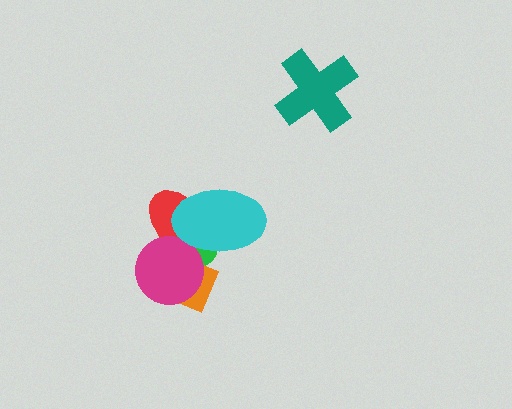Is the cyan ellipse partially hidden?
No, no other shape covers it.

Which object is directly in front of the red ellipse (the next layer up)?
The green ellipse is directly in front of the red ellipse.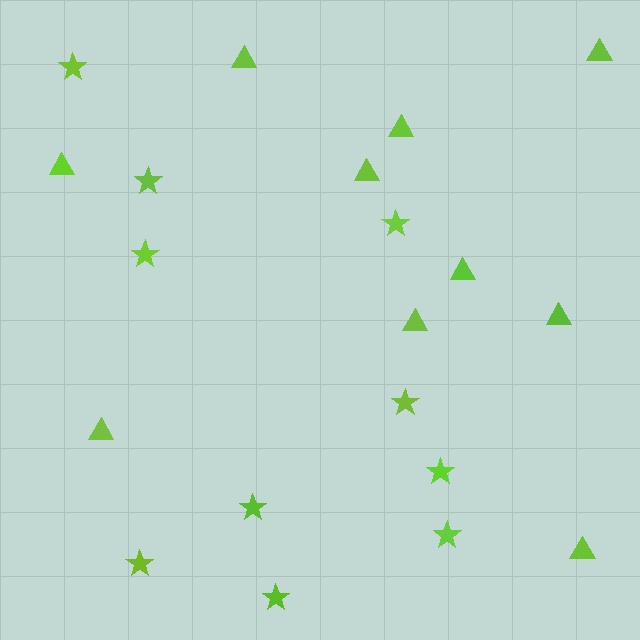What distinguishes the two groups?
There are 2 groups: one group of triangles (10) and one group of stars (10).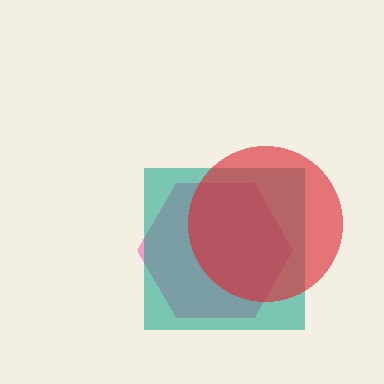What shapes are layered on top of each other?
The layered shapes are: a pink hexagon, a teal square, a red circle.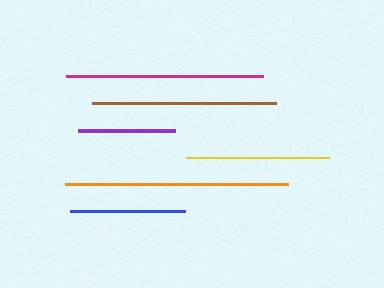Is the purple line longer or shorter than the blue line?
The blue line is longer than the purple line.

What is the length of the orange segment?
The orange segment is approximately 223 pixels long.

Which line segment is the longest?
The orange line is the longest at approximately 223 pixels.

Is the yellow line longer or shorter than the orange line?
The orange line is longer than the yellow line.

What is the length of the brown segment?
The brown segment is approximately 184 pixels long.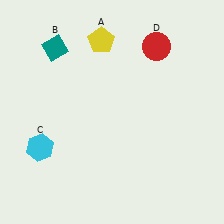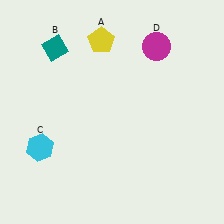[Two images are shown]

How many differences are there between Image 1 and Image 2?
There is 1 difference between the two images.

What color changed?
The circle (D) changed from red in Image 1 to magenta in Image 2.